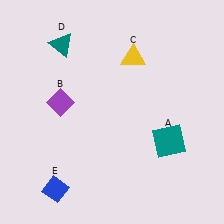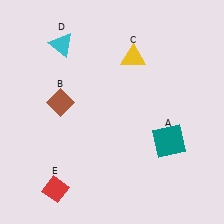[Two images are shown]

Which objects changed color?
B changed from purple to brown. D changed from teal to cyan. E changed from blue to red.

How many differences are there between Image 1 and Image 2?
There are 3 differences between the two images.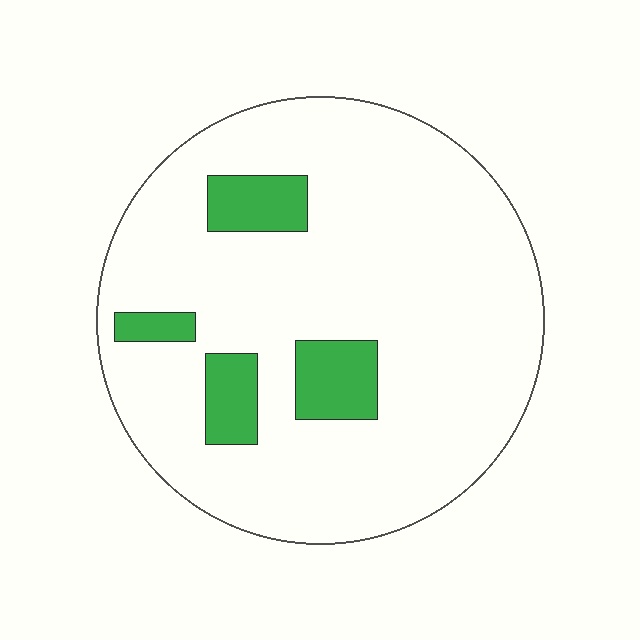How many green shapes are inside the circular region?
4.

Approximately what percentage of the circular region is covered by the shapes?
Approximately 10%.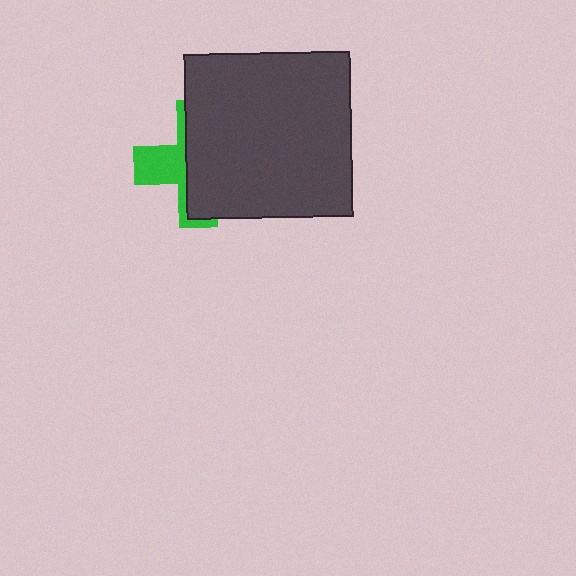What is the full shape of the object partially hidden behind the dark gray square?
The partially hidden object is a green cross.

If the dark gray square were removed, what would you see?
You would see the complete green cross.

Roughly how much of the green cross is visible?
A small part of it is visible (roughly 35%).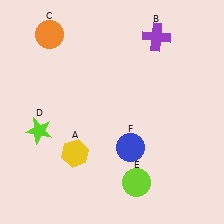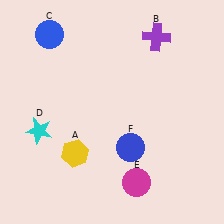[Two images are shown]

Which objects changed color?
C changed from orange to blue. D changed from lime to cyan. E changed from lime to magenta.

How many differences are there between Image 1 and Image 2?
There are 3 differences between the two images.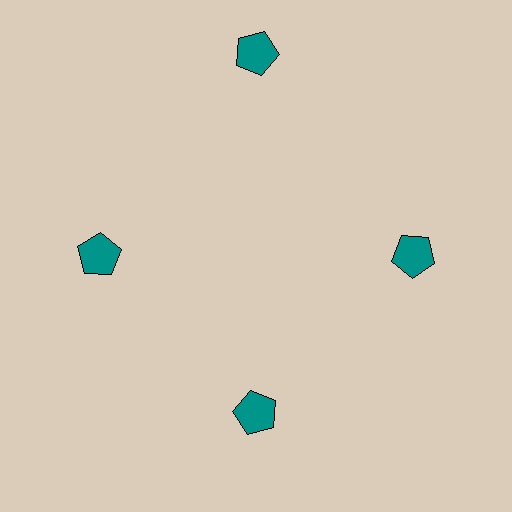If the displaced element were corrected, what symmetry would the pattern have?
It would have 4-fold rotational symmetry — the pattern would map onto itself every 90 degrees.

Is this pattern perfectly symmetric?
No. The 4 teal pentagons are arranged in a ring, but one element near the 12 o'clock position is pushed outward from the center, breaking the 4-fold rotational symmetry.